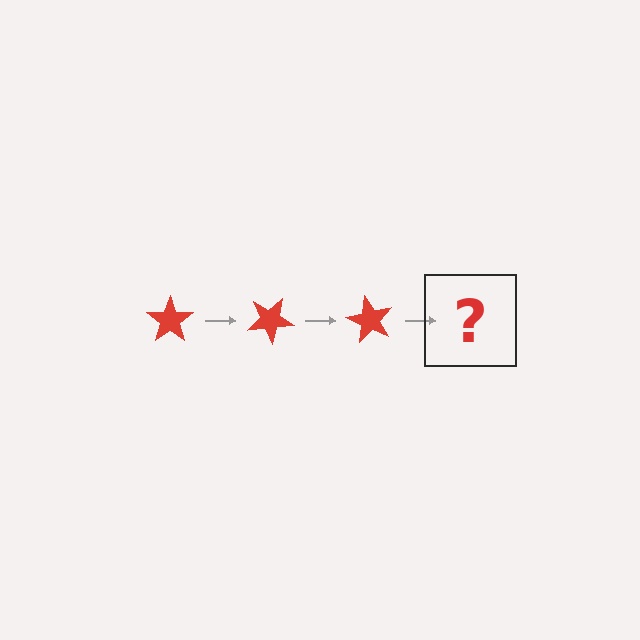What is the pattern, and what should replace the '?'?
The pattern is that the star rotates 30 degrees each step. The '?' should be a red star rotated 90 degrees.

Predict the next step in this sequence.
The next step is a red star rotated 90 degrees.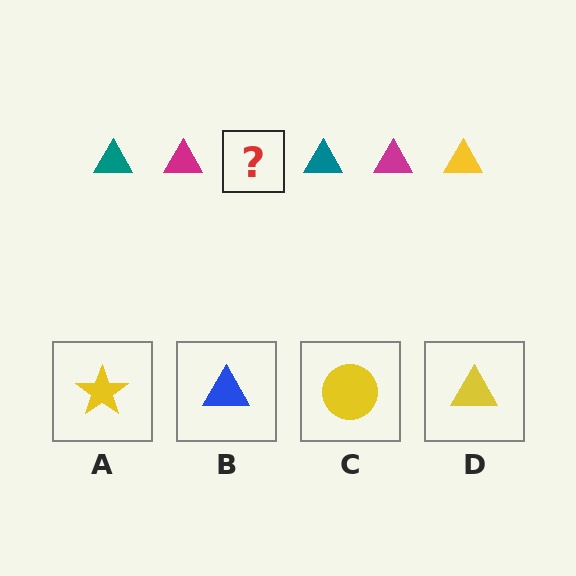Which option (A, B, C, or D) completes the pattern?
D.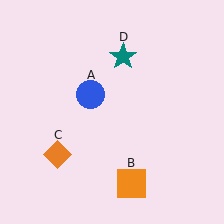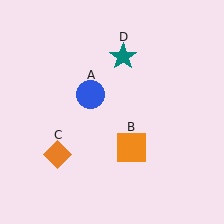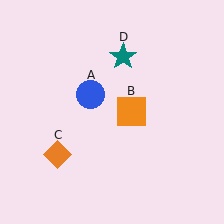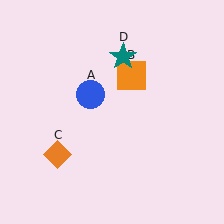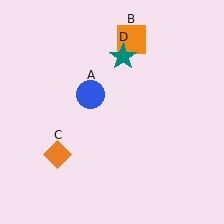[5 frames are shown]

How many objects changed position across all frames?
1 object changed position: orange square (object B).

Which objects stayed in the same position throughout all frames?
Blue circle (object A) and orange diamond (object C) and teal star (object D) remained stationary.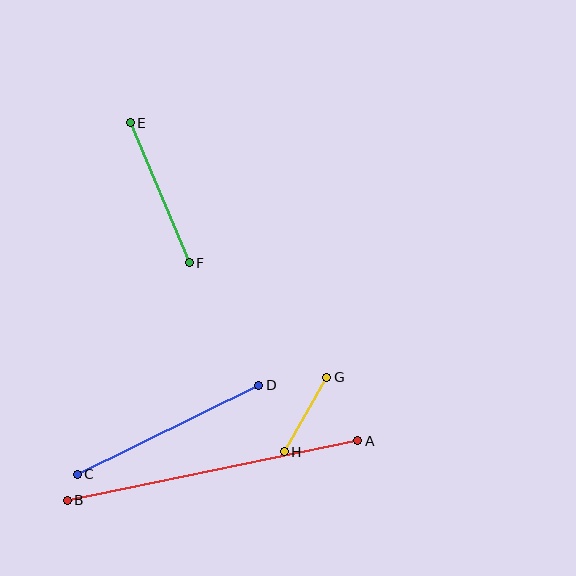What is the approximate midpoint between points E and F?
The midpoint is at approximately (160, 193) pixels.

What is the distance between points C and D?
The distance is approximately 202 pixels.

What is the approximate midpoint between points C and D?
The midpoint is at approximately (168, 430) pixels.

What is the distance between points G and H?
The distance is approximately 86 pixels.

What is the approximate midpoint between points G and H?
The midpoint is at approximately (305, 415) pixels.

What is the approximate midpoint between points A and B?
The midpoint is at approximately (212, 470) pixels.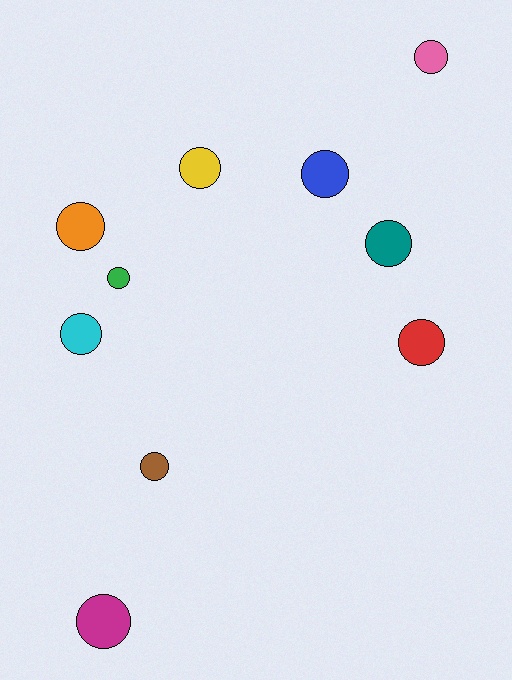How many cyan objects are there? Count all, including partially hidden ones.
There is 1 cyan object.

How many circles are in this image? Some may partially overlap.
There are 10 circles.